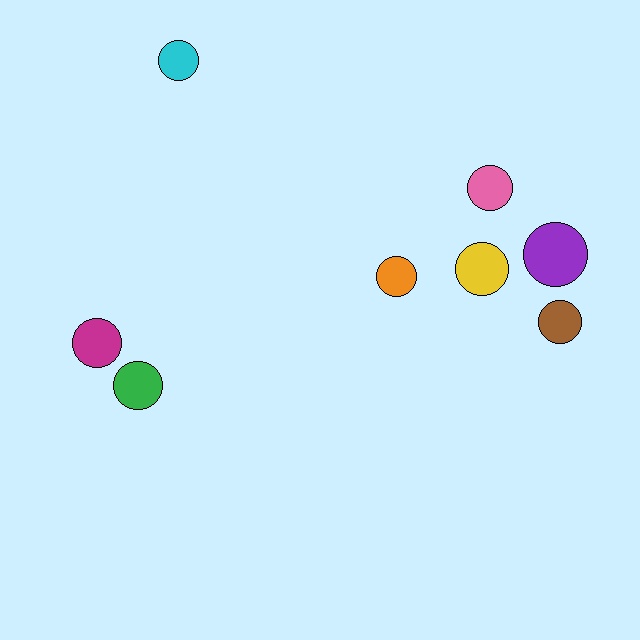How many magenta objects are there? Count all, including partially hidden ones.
There is 1 magenta object.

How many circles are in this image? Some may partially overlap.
There are 8 circles.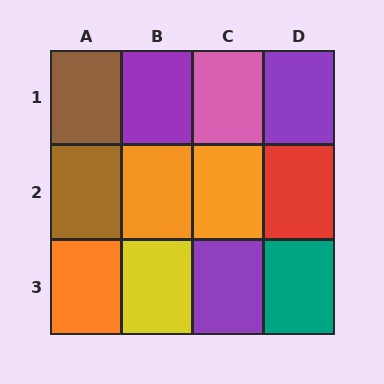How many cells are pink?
1 cell is pink.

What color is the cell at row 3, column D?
Teal.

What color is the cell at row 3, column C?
Purple.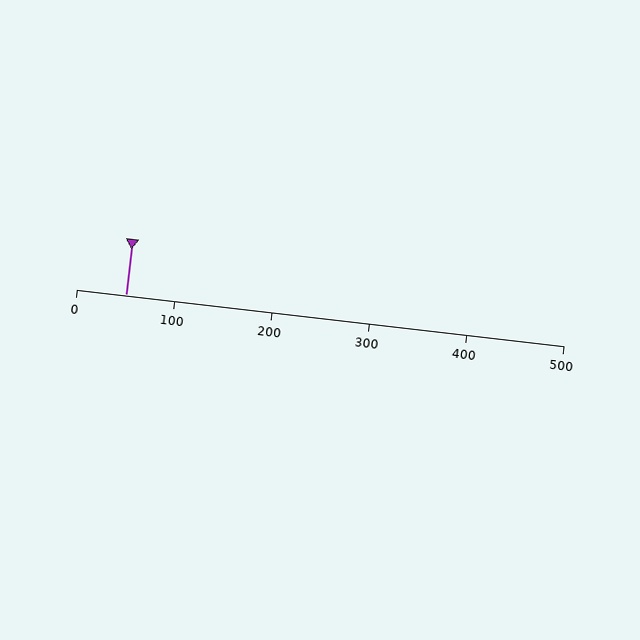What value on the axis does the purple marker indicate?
The marker indicates approximately 50.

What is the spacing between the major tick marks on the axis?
The major ticks are spaced 100 apart.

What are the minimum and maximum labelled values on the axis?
The axis runs from 0 to 500.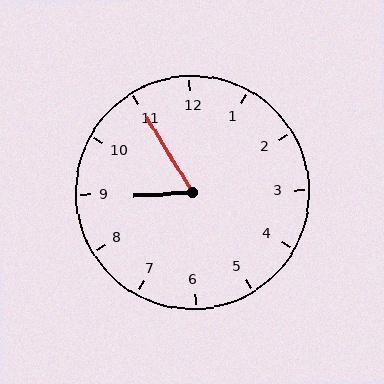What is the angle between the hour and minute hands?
Approximately 62 degrees.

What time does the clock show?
8:55.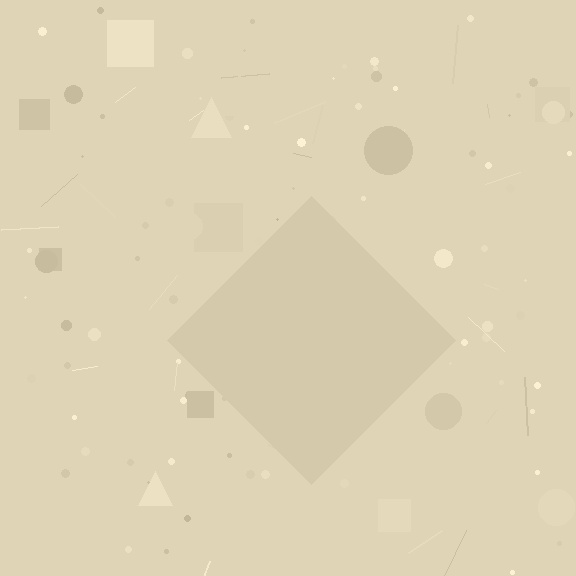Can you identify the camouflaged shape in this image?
The camouflaged shape is a diamond.